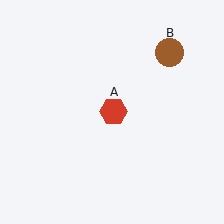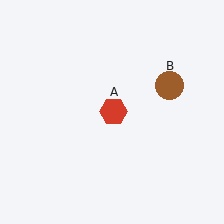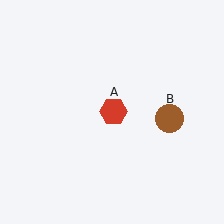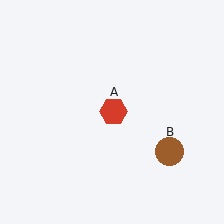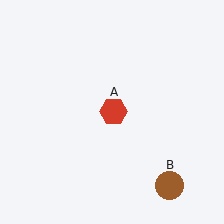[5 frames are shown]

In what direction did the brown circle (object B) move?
The brown circle (object B) moved down.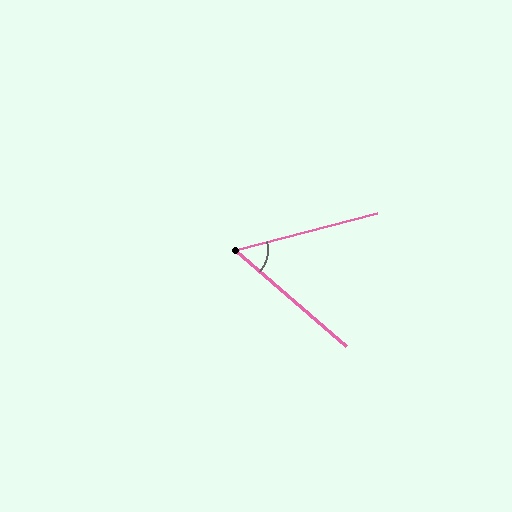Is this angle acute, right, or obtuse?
It is acute.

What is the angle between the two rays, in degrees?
Approximately 56 degrees.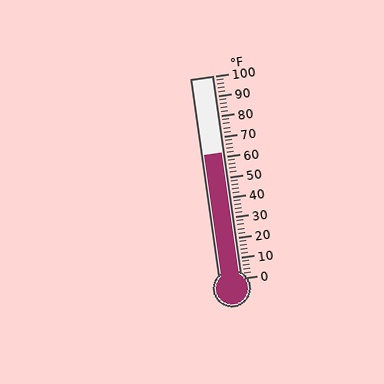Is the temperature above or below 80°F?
The temperature is below 80°F.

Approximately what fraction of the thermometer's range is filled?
The thermometer is filled to approximately 60% of its range.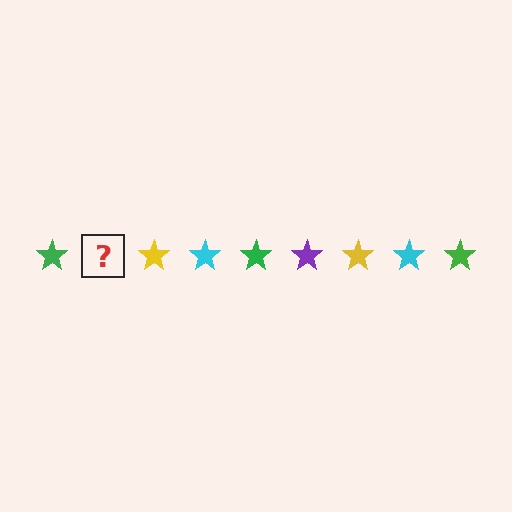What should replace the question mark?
The question mark should be replaced with a purple star.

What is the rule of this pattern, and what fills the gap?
The rule is that the pattern cycles through green, purple, yellow, cyan stars. The gap should be filled with a purple star.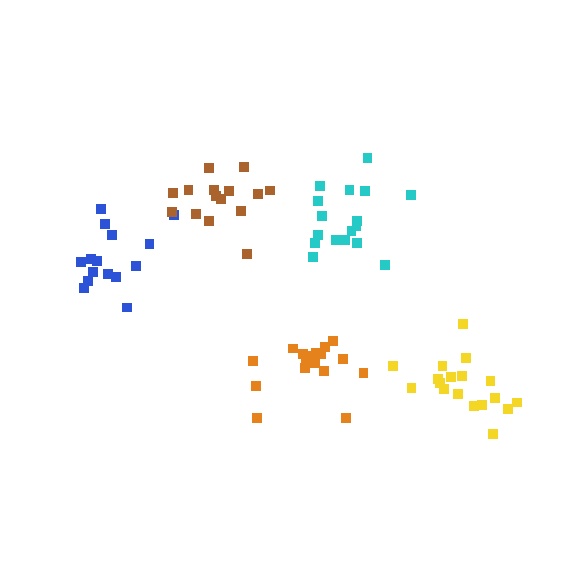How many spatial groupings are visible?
There are 5 spatial groupings.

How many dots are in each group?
Group 1: 18 dots, Group 2: 18 dots, Group 3: 15 dots, Group 4: 17 dots, Group 5: 15 dots (83 total).